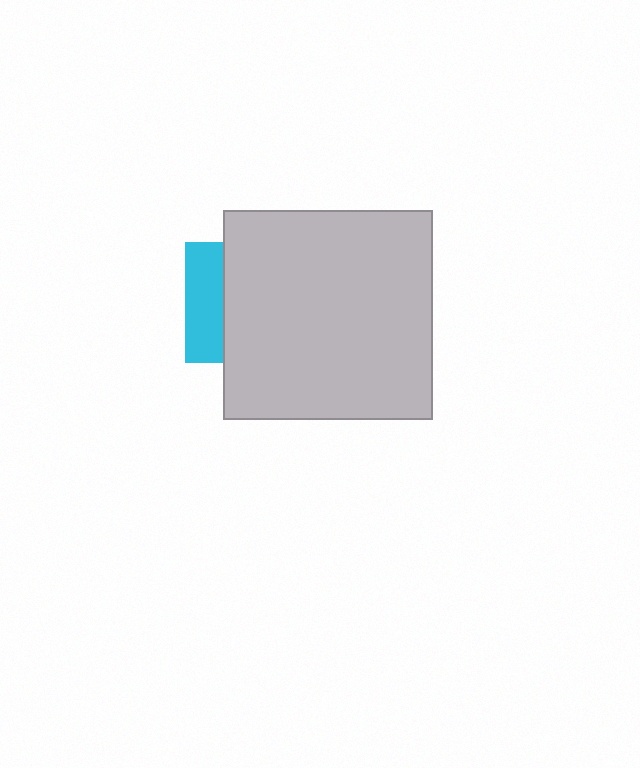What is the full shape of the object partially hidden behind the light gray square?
The partially hidden object is a cyan square.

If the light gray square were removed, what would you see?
You would see the complete cyan square.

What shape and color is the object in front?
The object in front is a light gray square.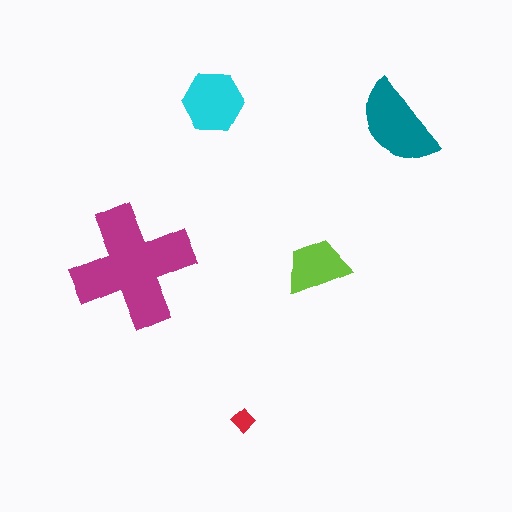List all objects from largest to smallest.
The magenta cross, the teal semicircle, the cyan hexagon, the lime trapezoid, the red diamond.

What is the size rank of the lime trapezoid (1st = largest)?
4th.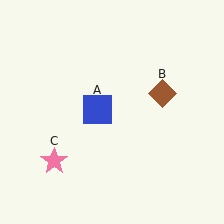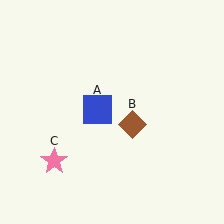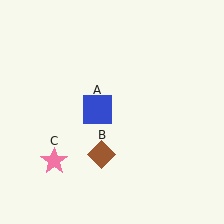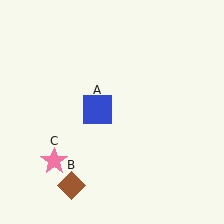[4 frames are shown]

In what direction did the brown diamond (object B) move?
The brown diamond (object B) moved down and to the left.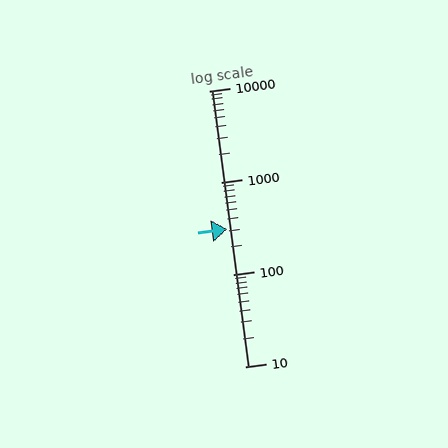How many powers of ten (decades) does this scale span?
The scale spans 3 decades, from 10 to 10000.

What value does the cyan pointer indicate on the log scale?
The pointer indicates approximately 310.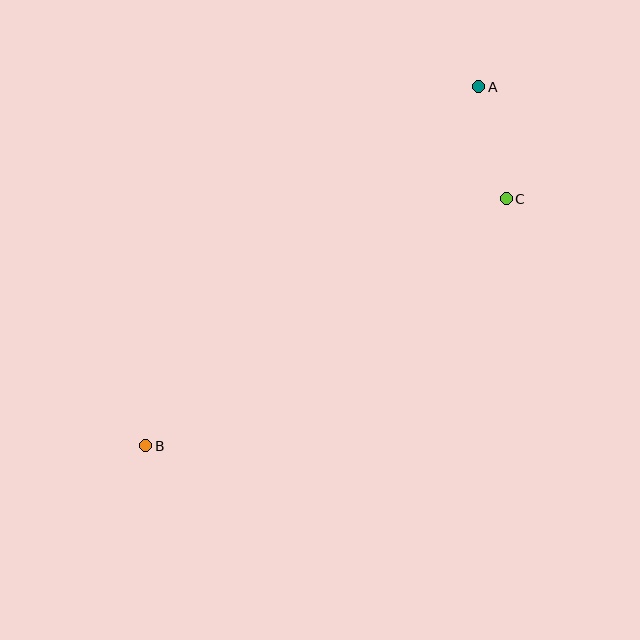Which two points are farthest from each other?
Points A and B are farthest from each other.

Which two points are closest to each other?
Points A and C are closest to each other.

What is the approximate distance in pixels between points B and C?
The distance between B and C is approximately 437 pixels.